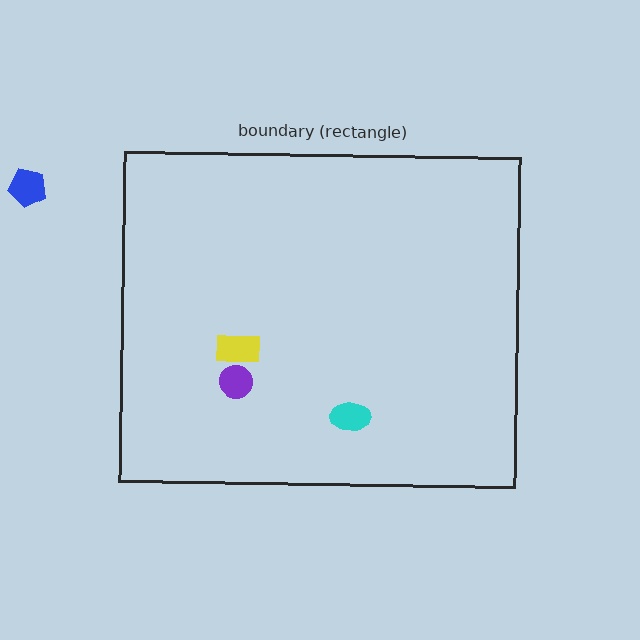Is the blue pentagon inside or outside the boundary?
Outside.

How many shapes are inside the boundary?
3 inside, 1 outside.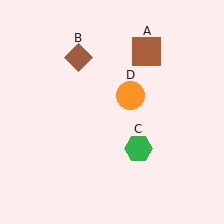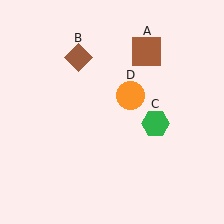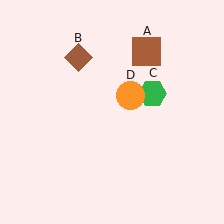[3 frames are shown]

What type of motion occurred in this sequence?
The green hexagon (object C) rotated counterclockwise around the center of the scene.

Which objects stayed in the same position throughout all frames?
Brown square (object A) and brown diamond (object B) and orange circle (object D) remained stationary.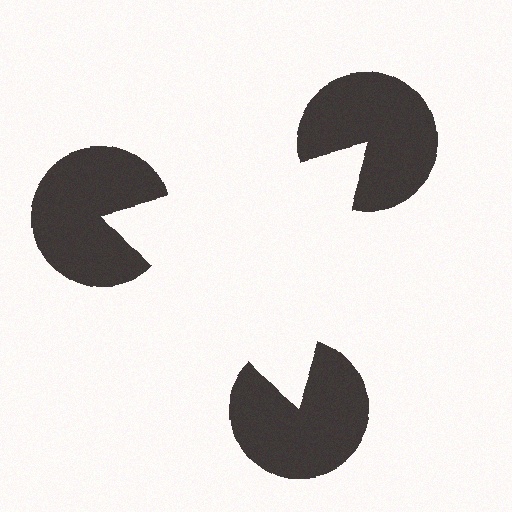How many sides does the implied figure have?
3 sides.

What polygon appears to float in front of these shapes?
An illusory triangle — its edges are inferred from the aligned wedge cuts in the pac-man discs, not physically drawn.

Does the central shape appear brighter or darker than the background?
It typically appears slightly brighter than the background, even though no actual brightness change is drawn.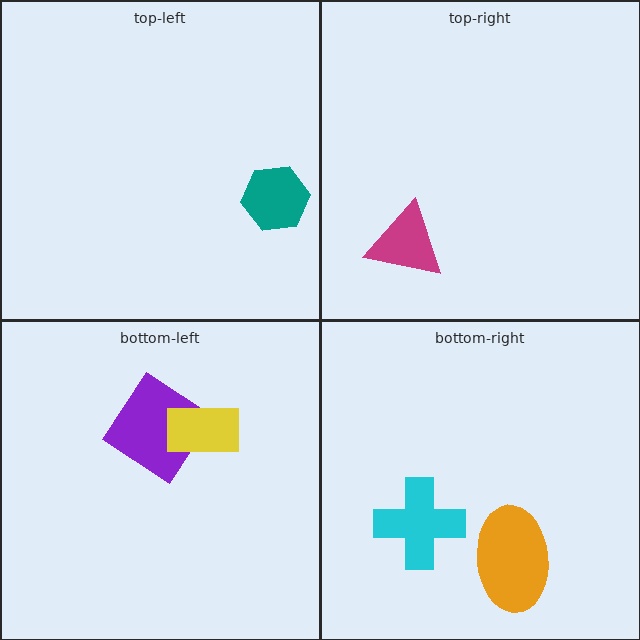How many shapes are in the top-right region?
1.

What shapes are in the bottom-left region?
The purple diamond, the yellow rectangle.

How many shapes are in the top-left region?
1.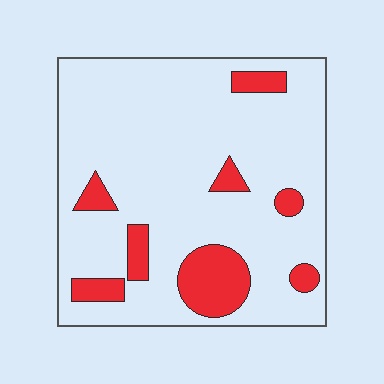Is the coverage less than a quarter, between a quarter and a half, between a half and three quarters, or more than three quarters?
Less than a quarter.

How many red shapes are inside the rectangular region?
8.